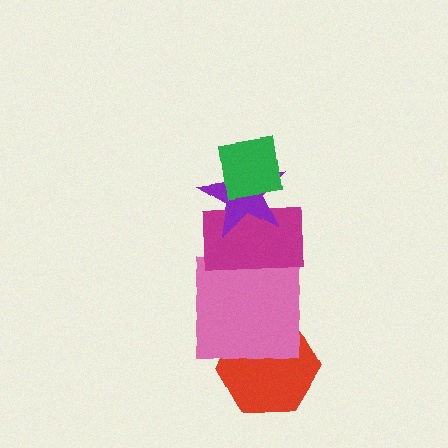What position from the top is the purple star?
The purple star is 2nd from the top.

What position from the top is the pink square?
The pink square is 4th from the top.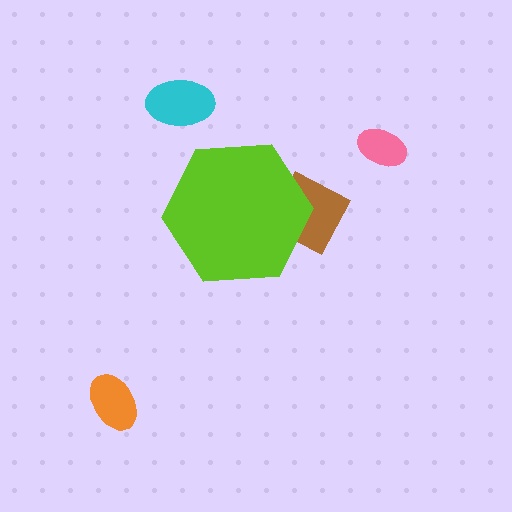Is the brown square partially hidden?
Yes, the brown square is partially hidden behind the lime hexagon.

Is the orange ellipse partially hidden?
No, the orange ellipse is fully visible.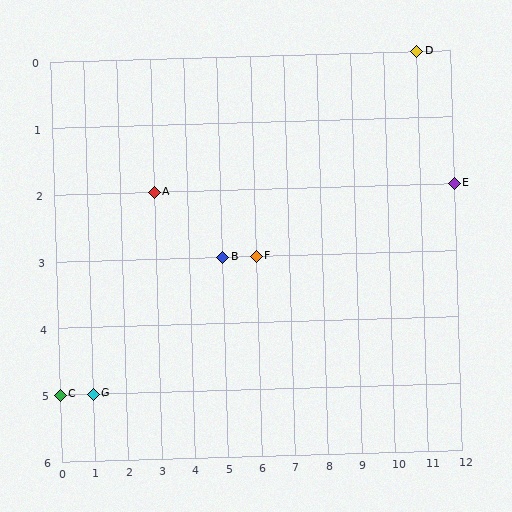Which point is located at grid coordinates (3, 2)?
Point A is at (3, 2).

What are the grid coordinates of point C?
Point C is at grid coordinates (0, 5).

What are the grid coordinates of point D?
Point D is at grid coordinates (11, 0).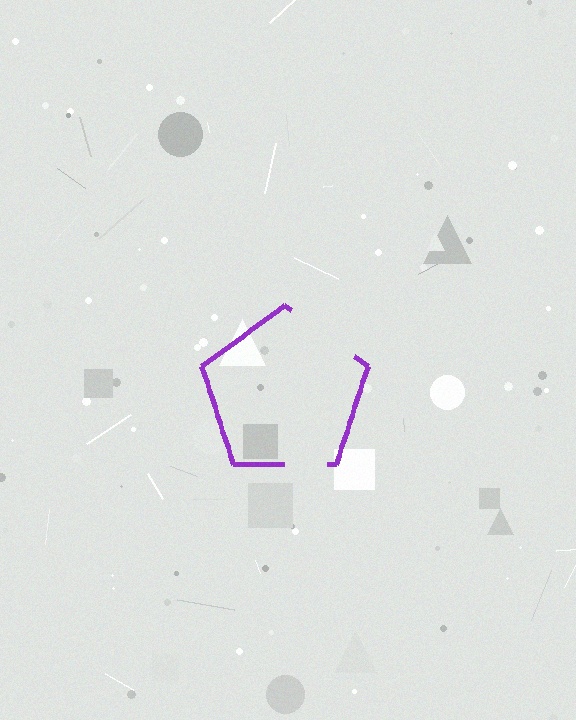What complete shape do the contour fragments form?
The contour fragments form a pentagon.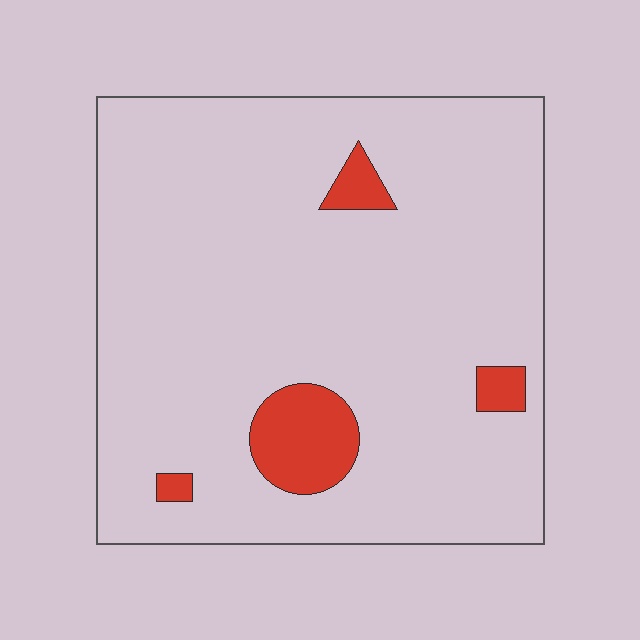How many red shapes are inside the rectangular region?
4.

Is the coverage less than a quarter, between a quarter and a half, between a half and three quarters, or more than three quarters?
Less than a quarter.